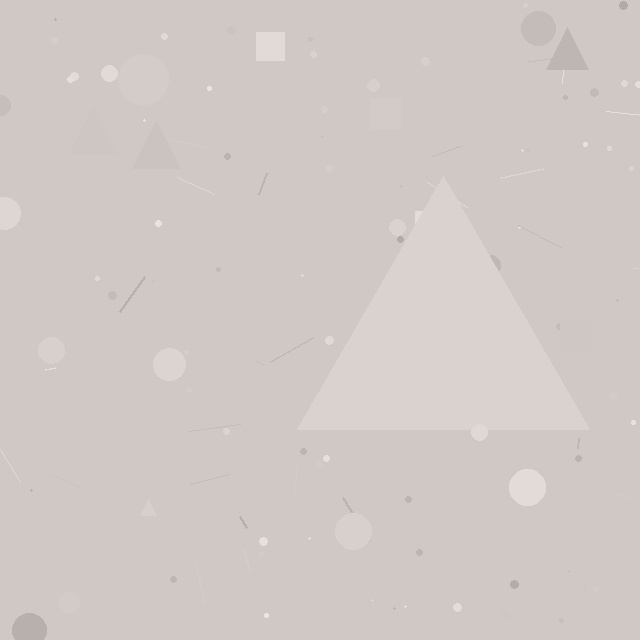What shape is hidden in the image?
A triangle is hidden in the image.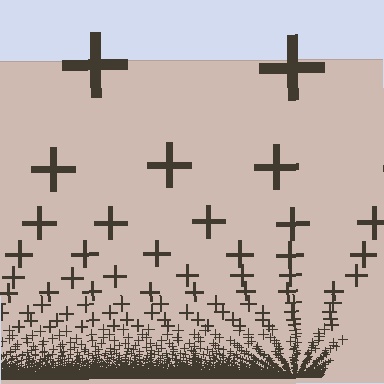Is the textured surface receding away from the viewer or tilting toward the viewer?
The surface appears to tilt toward the viewer. Texture elements get larger and sparser toward the top.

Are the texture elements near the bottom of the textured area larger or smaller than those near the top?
Smaller. The gradient is inverted — elements near the bottom are smaller and denser.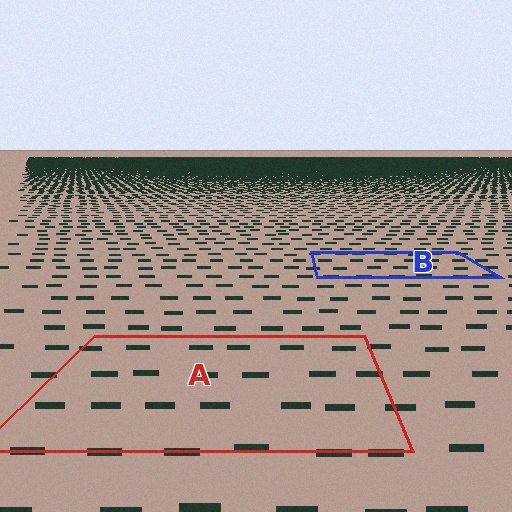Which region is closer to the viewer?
Region A is closer. The texture elements there are larger and more spread out.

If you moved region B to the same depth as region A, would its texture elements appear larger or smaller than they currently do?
They would appear larger. At a closer depth, the same texture elements are projected at a bigger on-screen size.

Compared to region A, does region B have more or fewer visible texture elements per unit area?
Region B has more texture elements per unit area — they are packed more densely because it is farther away.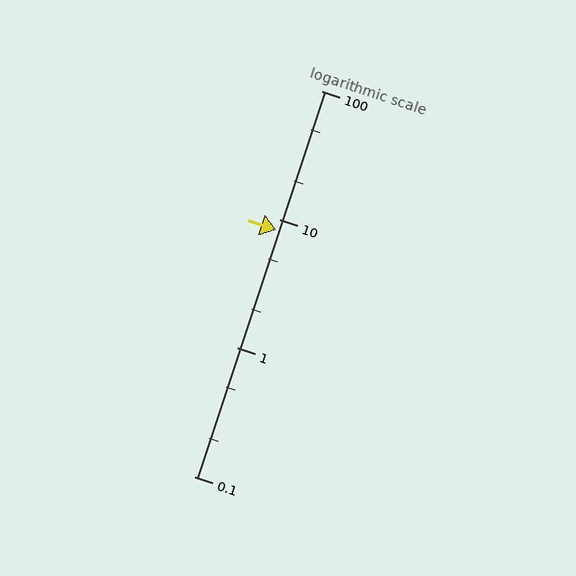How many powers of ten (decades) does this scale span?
The scale spans 3 decades, from 0.1 to 100.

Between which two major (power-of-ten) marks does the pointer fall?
The pointer is between 1 and 10.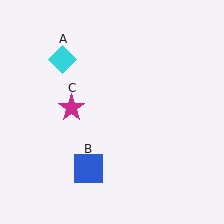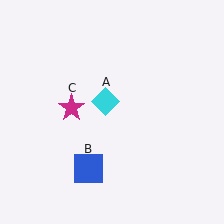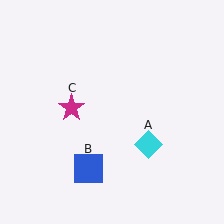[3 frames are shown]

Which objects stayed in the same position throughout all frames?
Blue square (object B) and magenta star (object C) remained stationary.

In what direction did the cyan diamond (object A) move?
The cyan diamond (object A) moved down and to the right.